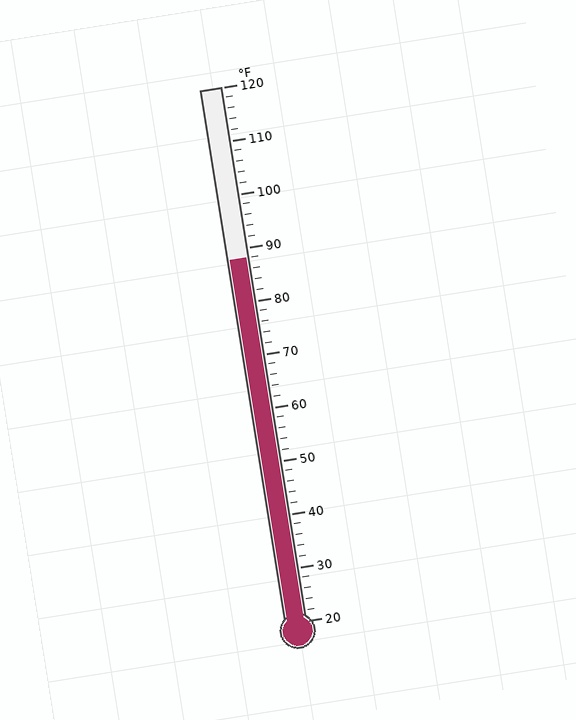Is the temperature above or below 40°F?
The temperature is above 40°F.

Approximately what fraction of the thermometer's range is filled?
The thermometer is filled to approximately 70% of its range.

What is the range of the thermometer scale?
The thermometer scale ranges from 20°F to 120°F.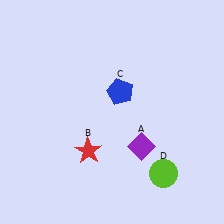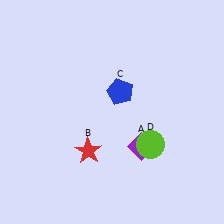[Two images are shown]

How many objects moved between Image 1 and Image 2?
1 object moved between the two images.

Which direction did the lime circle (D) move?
The lime circle (D) moved up.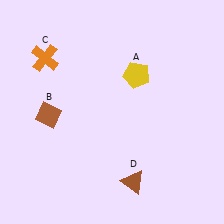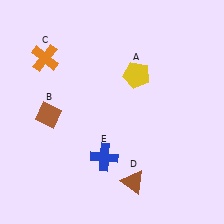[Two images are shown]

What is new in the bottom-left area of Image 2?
A blue cross (E) was added in the bottom-left area of Image 2.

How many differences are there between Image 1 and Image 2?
There is 1 difference between the two images.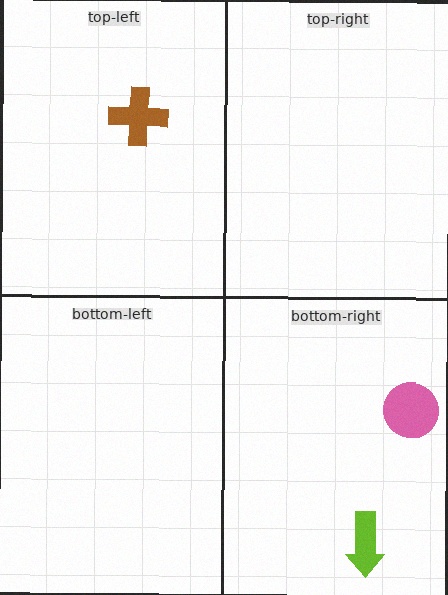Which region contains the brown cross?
The top-left region.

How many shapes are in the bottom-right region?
2.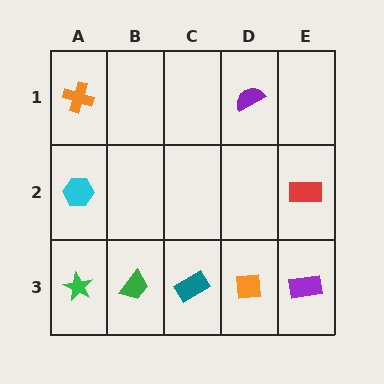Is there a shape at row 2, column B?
No, that cell is empty.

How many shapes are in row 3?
5 shapes.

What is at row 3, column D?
An orange square.